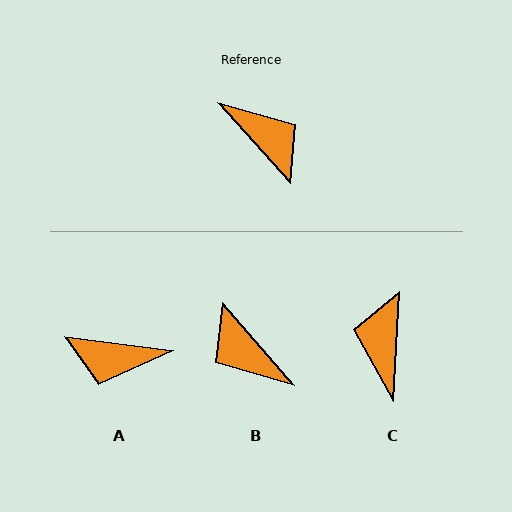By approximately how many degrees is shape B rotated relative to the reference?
Approximately 179 degrees counter-clockwise.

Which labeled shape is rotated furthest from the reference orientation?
B, about 179 degrees away.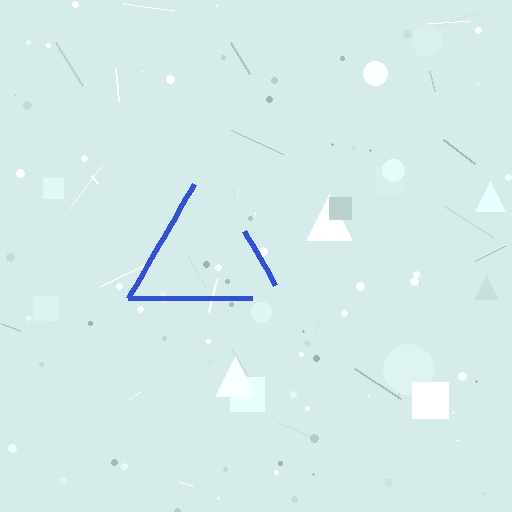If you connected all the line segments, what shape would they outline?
They would outline a triangle.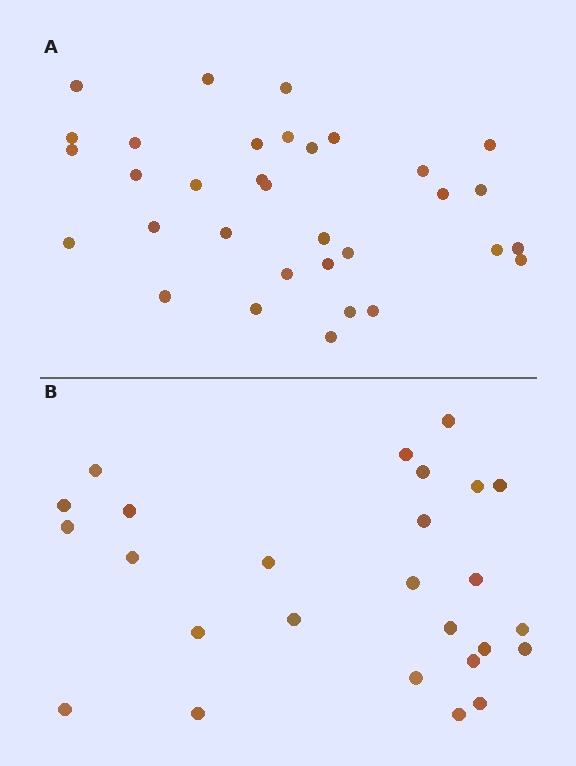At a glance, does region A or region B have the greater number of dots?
Region A (the top region) has more dots.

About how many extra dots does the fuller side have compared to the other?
Region A has roughly 8 or so more dots than region B.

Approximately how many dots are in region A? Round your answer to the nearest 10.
About 30 dots. (The exact count is 33, which rounds to 30.)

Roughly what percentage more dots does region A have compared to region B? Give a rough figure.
About 25% more.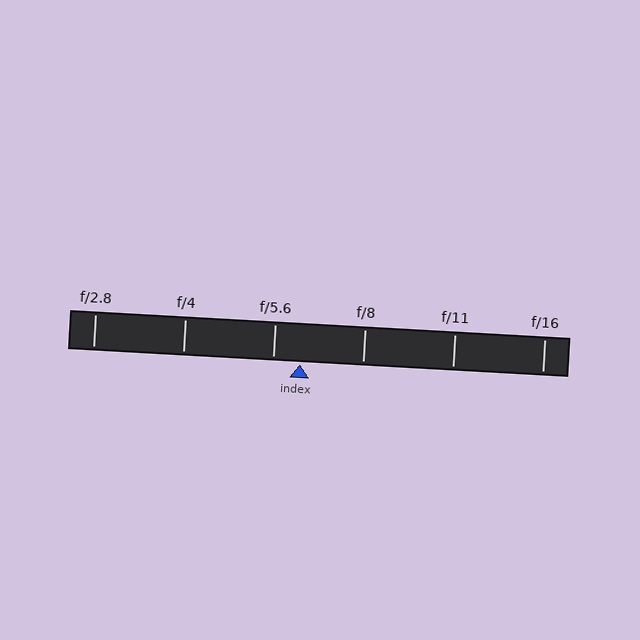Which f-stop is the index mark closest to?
The index mark is closest to f/5.6.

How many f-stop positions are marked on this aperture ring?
There are 6 f-stop positions marked.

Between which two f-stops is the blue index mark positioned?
The index mark is between f/5.6 and f/8.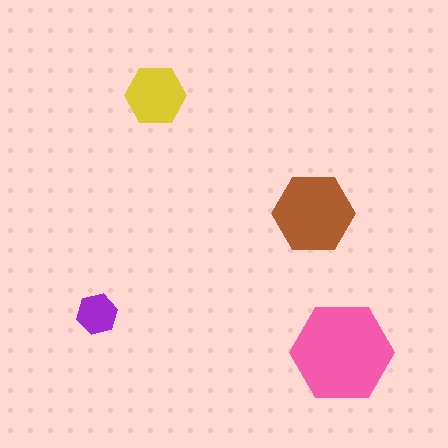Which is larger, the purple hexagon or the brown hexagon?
The brown one.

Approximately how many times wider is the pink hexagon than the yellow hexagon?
About 1.5 times wider.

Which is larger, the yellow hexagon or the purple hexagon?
The yellow one.